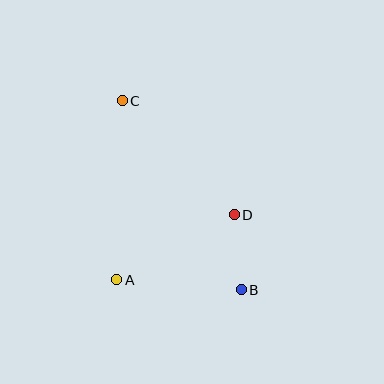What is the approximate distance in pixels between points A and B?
The distance between A and B is approximately 125 pixels.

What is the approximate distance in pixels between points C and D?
The distance between C and D is approximately 160 pixels.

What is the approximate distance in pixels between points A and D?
The distance between A and D is approximately 134 pixels.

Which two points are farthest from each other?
Points B and C are farthest from each other.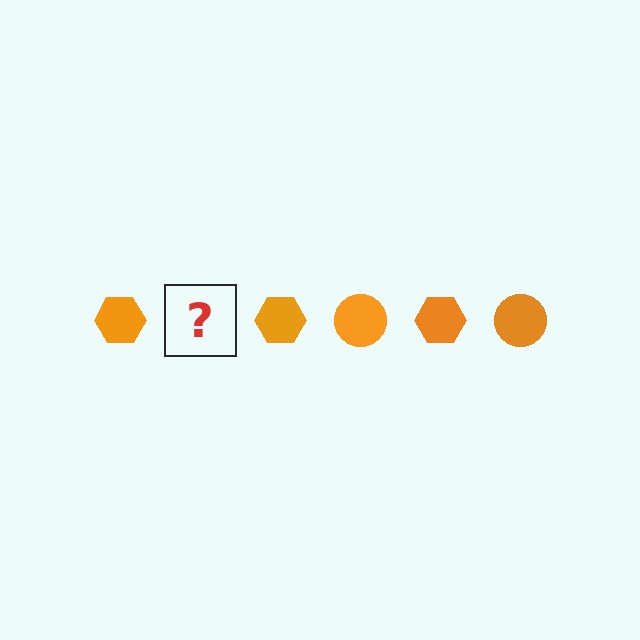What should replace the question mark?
The question mark should be replaced with an orange circle.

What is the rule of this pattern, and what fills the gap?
The rule is that the pattern cycles through hexagon, circle shapes in orange. The gap should be filled with an orange circle.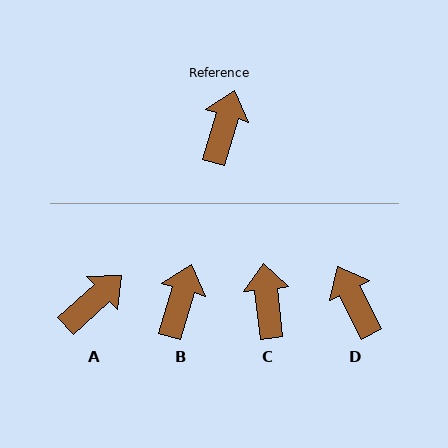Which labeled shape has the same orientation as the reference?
B.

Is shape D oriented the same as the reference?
No, it is off by about 44 degrees.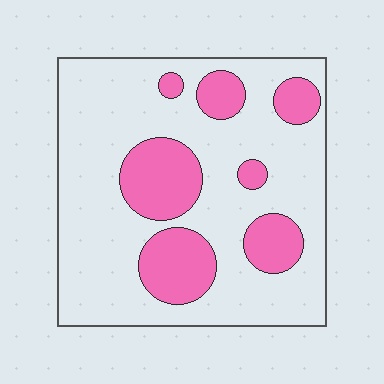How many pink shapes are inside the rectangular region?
7.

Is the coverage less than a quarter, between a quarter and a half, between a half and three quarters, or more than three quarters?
Between a quarter and a half.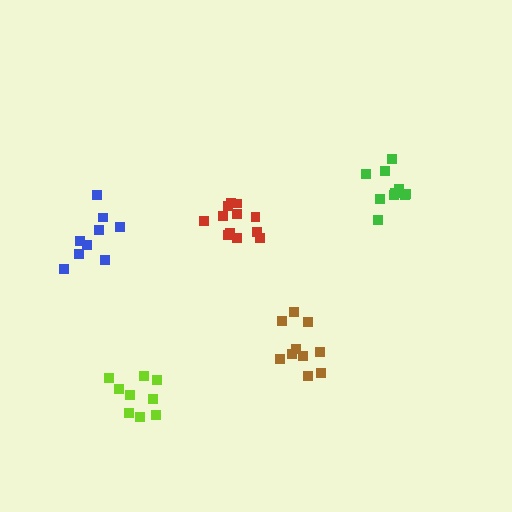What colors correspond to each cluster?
The clusters are colored: lime, brown, red, green, blue.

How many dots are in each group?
Group 1: 9 dots, Group 2: 10 dots, Group 3: 12 dots, Group 4: 10 dots, Group 5: 9 dots (50 total).